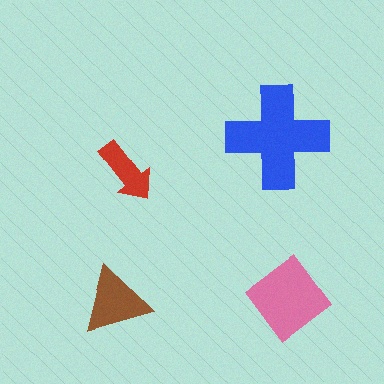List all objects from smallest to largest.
The red arrow, the brown triangle, the pink diamond, the blue cross.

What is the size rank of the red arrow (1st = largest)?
4th.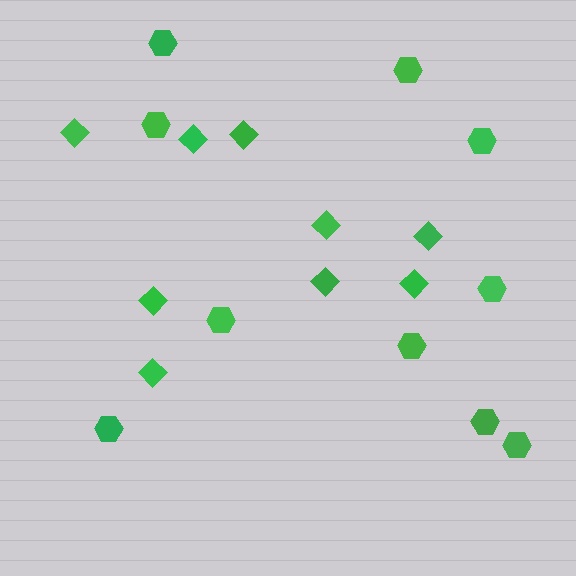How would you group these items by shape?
There are 2 groups: one group of diamonds (9) and one group of hexagons (10).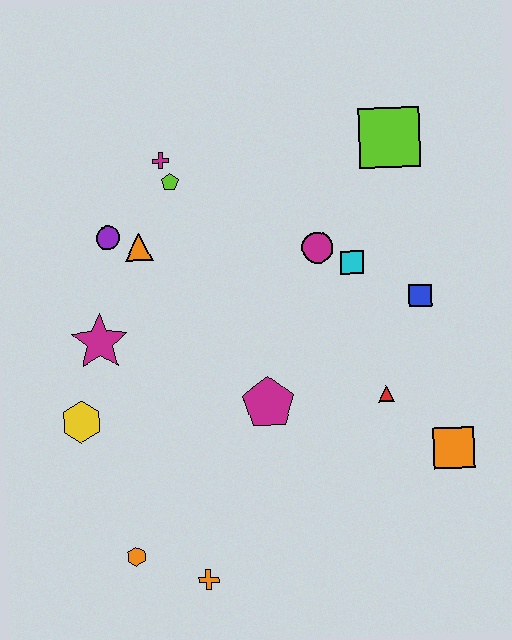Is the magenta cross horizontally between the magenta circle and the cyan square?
No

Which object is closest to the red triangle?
The orange square is closest to the red triangle.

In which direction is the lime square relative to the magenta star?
The lime square is to the right of the magenta star.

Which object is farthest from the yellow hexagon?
The lime square is farthest from the yellow hexagon.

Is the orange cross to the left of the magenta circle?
Yes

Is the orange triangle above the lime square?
No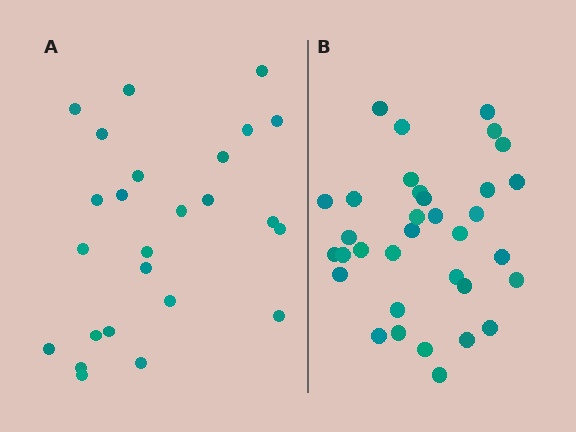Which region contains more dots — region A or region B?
Region B (the right region) has more dots.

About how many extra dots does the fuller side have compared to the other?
Region B has roughly 8 or so more dots than region A.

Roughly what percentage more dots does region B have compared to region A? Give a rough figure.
About 35% more.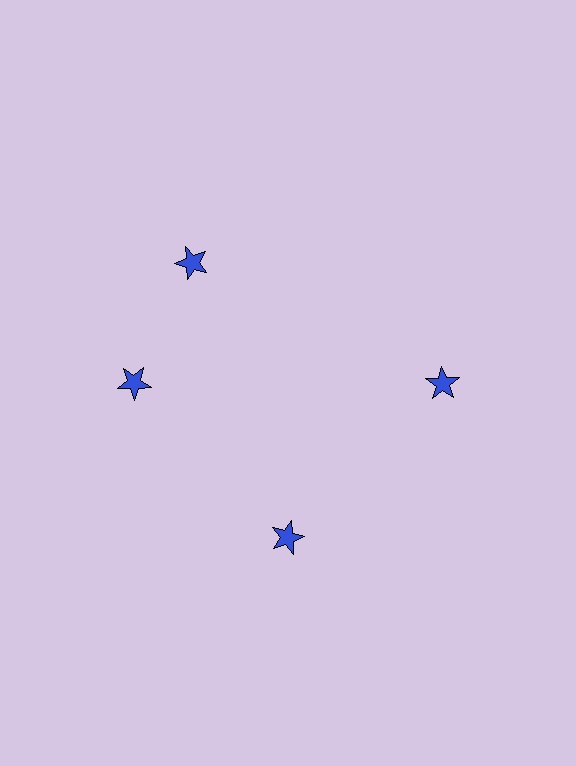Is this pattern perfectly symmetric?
No. The 4 blue stars are arranged in a ring, but one element near the 12 o'clock position is rotated out of alignment along the ring, breaking the 4-fold rotational symmetry.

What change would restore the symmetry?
The symmetry would be restored by rotating it back into even spacing with its neighbors so that all 4 stars sit at equal angles and equal distance from the center.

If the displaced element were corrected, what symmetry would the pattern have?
It would have 4-fold rotational symmetry — the pattern would map onto itself every 90 degrees.